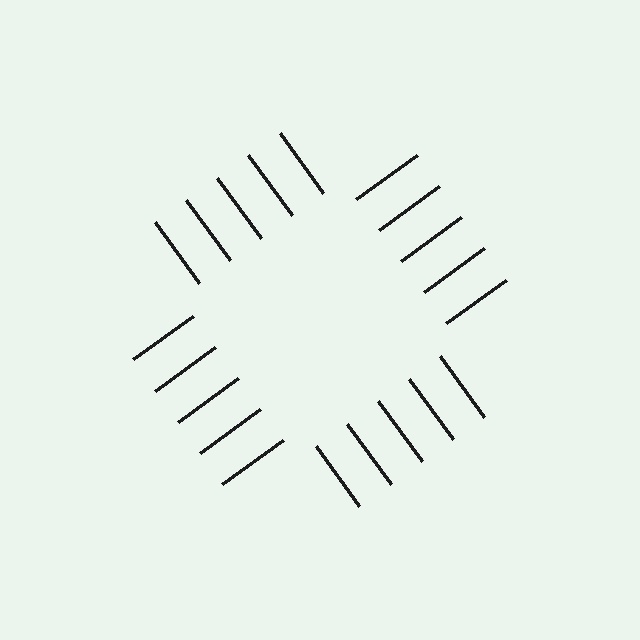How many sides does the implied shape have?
4 sides — the line-ends trace a square.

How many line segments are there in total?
20 — 5 along each of the 4 edges.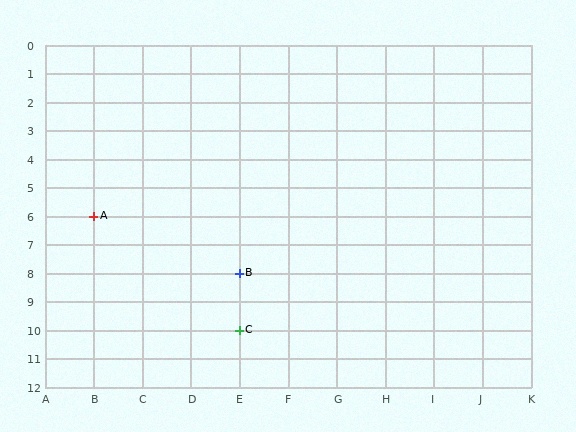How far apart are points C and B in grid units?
Points C and B are 2 rows apart.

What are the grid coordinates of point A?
Point A is at grid coordinates (B, 6).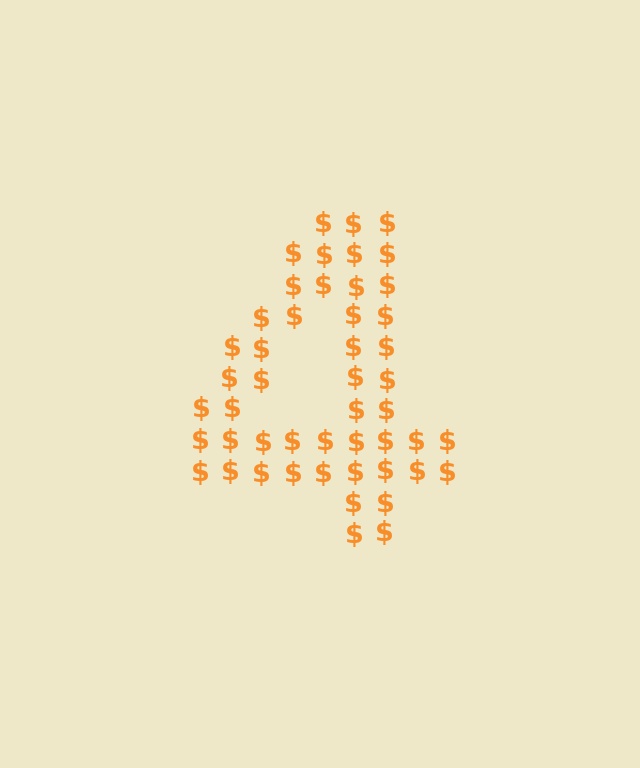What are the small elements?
The small elements are dollar signs.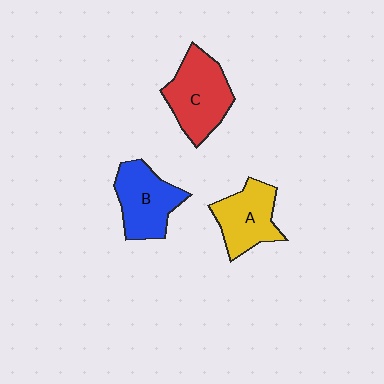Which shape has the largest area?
Shape C (red).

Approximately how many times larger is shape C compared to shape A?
Approximately 1.2 times.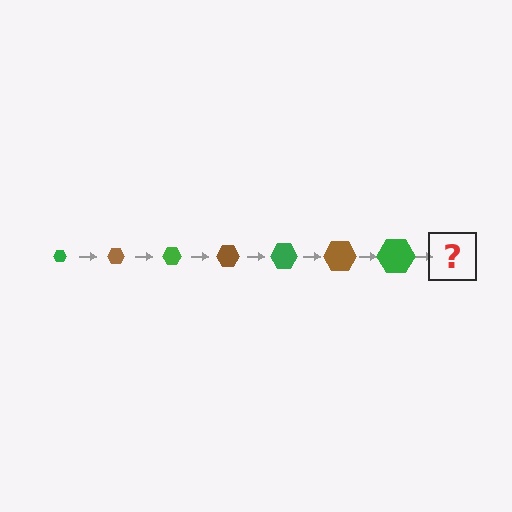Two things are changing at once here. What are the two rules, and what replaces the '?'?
The two rules are that the hexagon grows larger each step and the color cycles through green and brown. The '?' should be a brown hexagon, larger than the previous one.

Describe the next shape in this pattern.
It should be a brown hexagon, larger than the previous one.